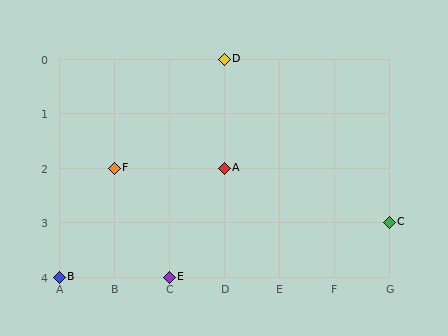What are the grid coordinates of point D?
Point D is at grid coordinates (D, 0).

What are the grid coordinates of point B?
Point B is at grid coordinates (A, 4).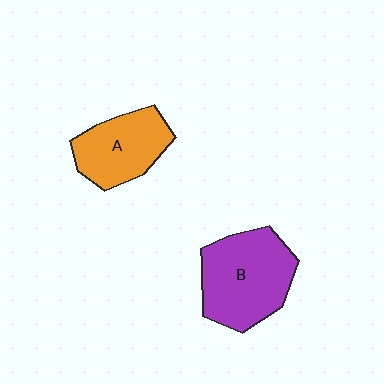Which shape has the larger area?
Shape B (purple).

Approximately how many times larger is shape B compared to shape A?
Approximately 1.4 times.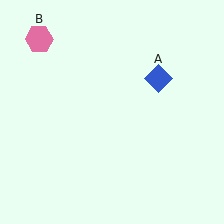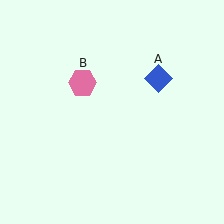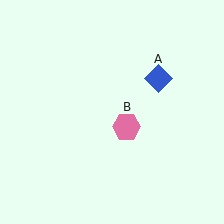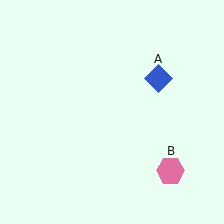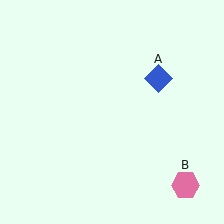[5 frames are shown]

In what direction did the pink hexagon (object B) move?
The pink hexagon (object B) moved down and to the right.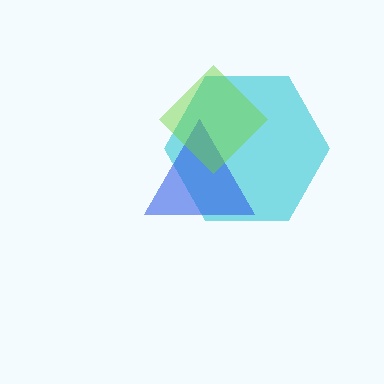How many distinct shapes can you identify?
There are 3 distinct shapes: a cyan hexagon, a blue triangle, a lime diamond.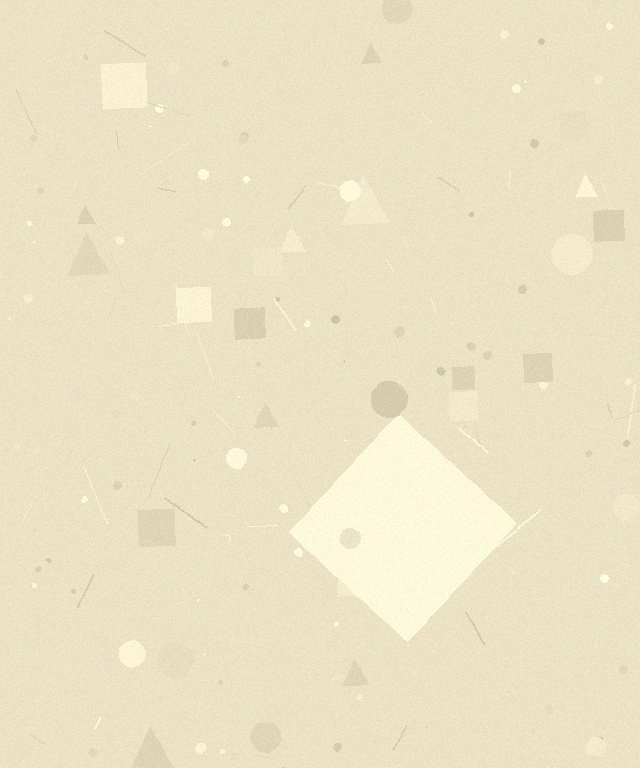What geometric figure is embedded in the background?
A diamond is embedded in the background.